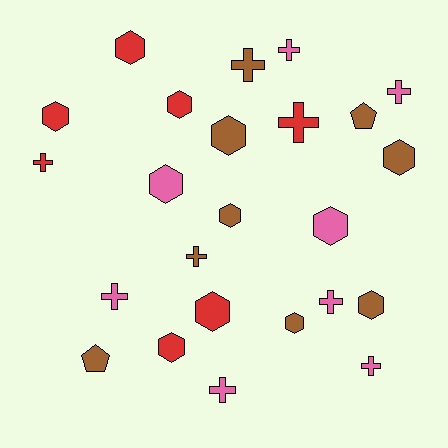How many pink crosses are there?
There are 6 pink crosses.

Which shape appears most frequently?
Hexagon, with 12 objects.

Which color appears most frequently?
Brown, with 9 objects.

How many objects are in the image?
There are 24 objects.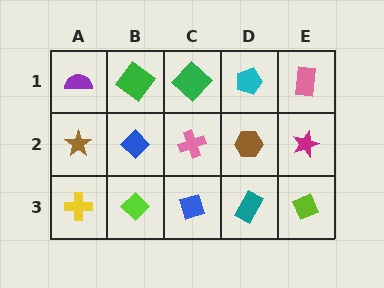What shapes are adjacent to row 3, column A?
A brown star (row 2, column A), a lime diamond (row 3, column B).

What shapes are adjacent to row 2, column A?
A purple semicircle (row 1, column A), a yellow cross (row 3, column A), a blue diamond (row 2, column B).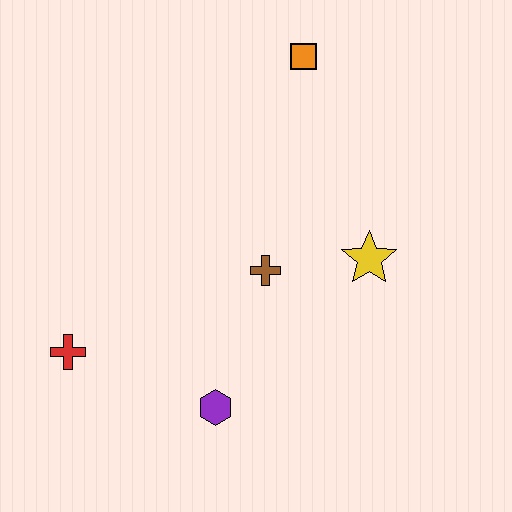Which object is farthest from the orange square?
The red cross is farthest from the orange square.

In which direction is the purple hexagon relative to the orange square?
The purple hexagon is below the orange square.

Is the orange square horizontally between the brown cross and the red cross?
No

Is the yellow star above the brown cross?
Yes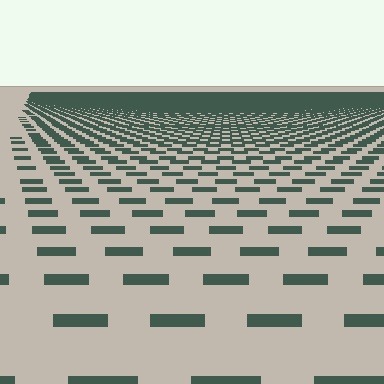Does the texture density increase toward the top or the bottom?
Density increases toward the top.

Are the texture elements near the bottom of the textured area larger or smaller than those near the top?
Larger. Near the bottom, elements are closer to the viewer and appear at a bigger on-screen size.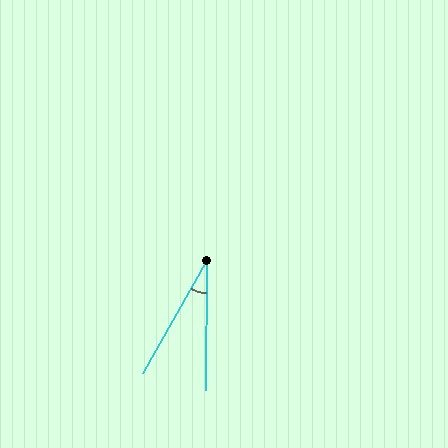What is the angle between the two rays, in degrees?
Approximately 29 degrees.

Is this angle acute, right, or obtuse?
It is acute.